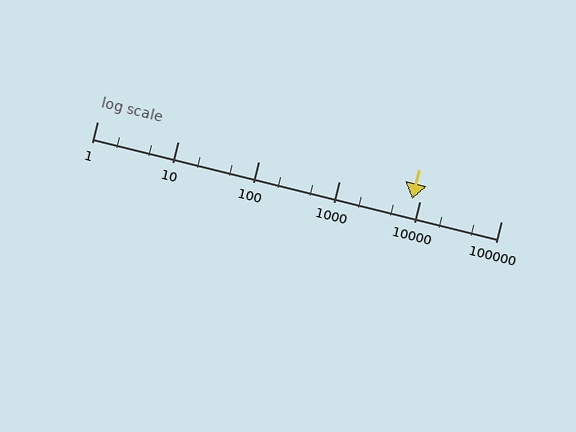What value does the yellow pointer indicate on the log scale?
The pointer indicates approximately 8000.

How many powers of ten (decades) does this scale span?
The scale spans 5 decades, from 1 to 100000.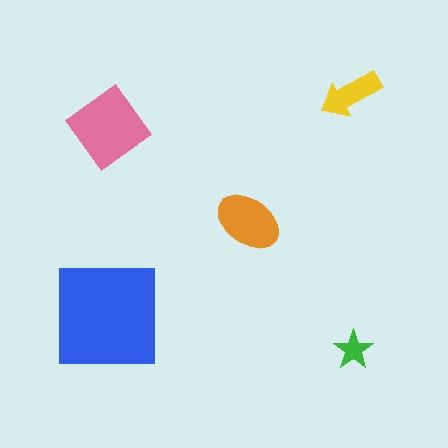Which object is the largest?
The blue square.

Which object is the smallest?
The green star.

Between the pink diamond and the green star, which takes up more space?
The pink diamond.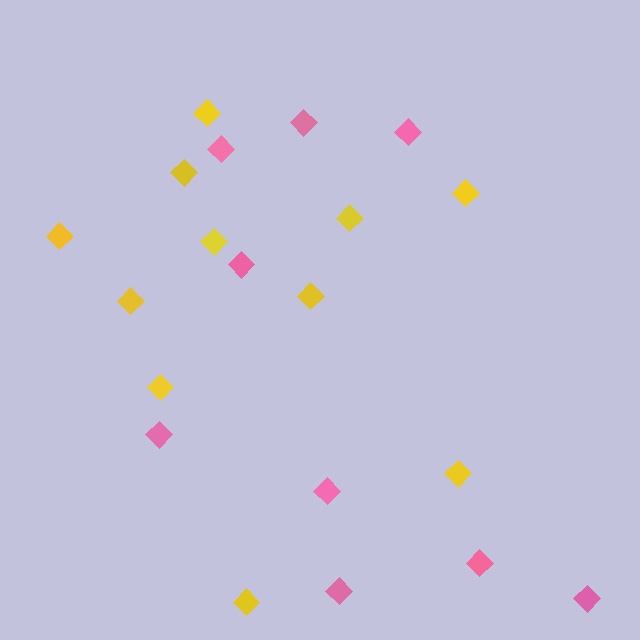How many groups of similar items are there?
There are 2 groups: one group of yellow diamonds (11) and one group of pink diamonds (9).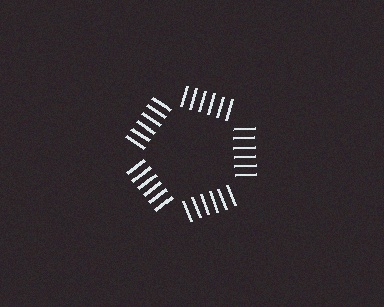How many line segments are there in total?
30 — 6 along each of the 5 edges.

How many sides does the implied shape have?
5 sides — the line-ends trace a pentagon.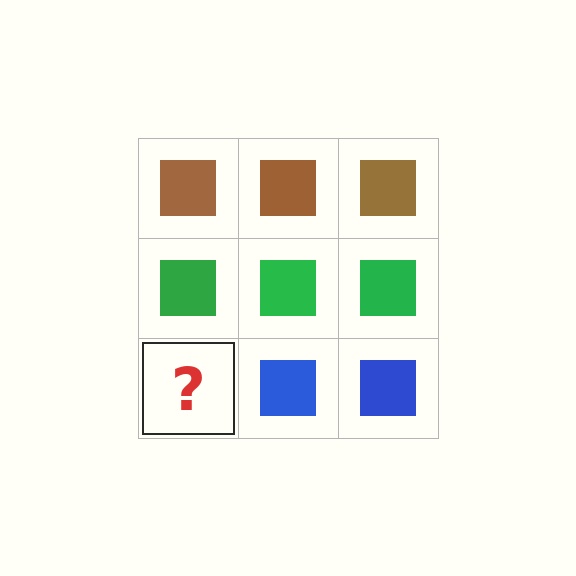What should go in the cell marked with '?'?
The missing cell should contain a blue square.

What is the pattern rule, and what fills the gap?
The rule is that each row has a consistent color. The gap should be filled with a blue square.